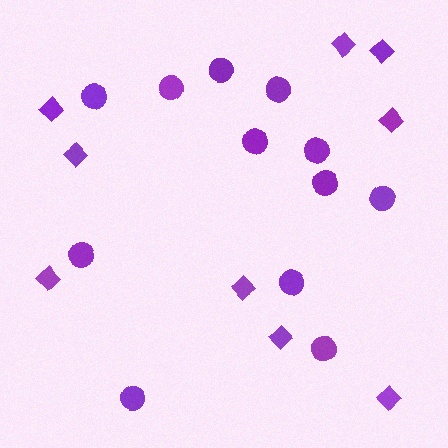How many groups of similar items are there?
There are 2 groups: one group of diamonds (9) and one group of circles (12).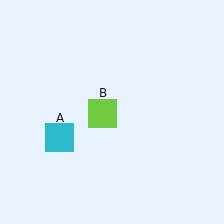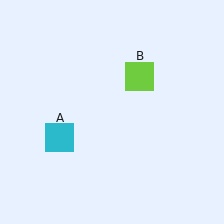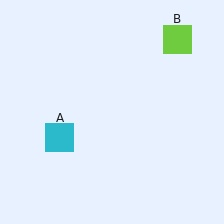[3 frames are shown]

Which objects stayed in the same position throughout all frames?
Cyan square (object A) remained stationary.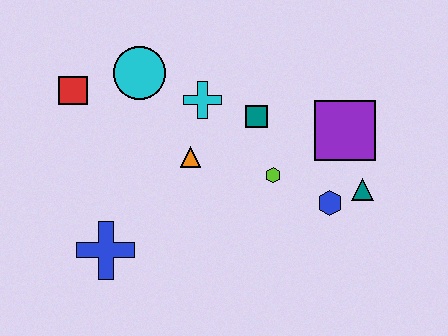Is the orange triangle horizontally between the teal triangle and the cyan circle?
Yes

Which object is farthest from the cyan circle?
The teal triangle is farthest from the cyan circle.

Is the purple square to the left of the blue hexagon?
No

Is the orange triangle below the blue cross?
No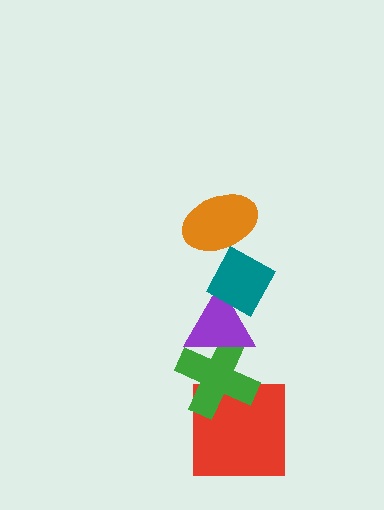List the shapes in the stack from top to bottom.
From top to bottom: the orange ellipse, the teal diamond, the purple triangle, the green cross, the red square.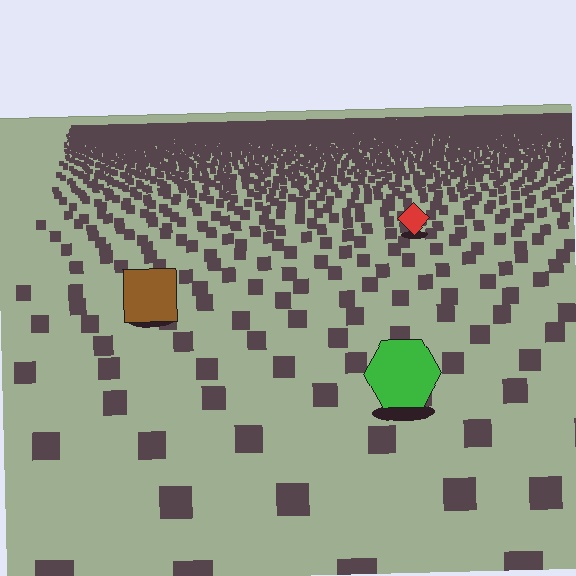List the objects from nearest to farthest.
From nearest to farthest: the green hexagon, the brown square, the red diamond.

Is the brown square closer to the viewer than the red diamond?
Yes. The brown square is closer — you can tell from the texture gradient: the ground texture is coarser near it.